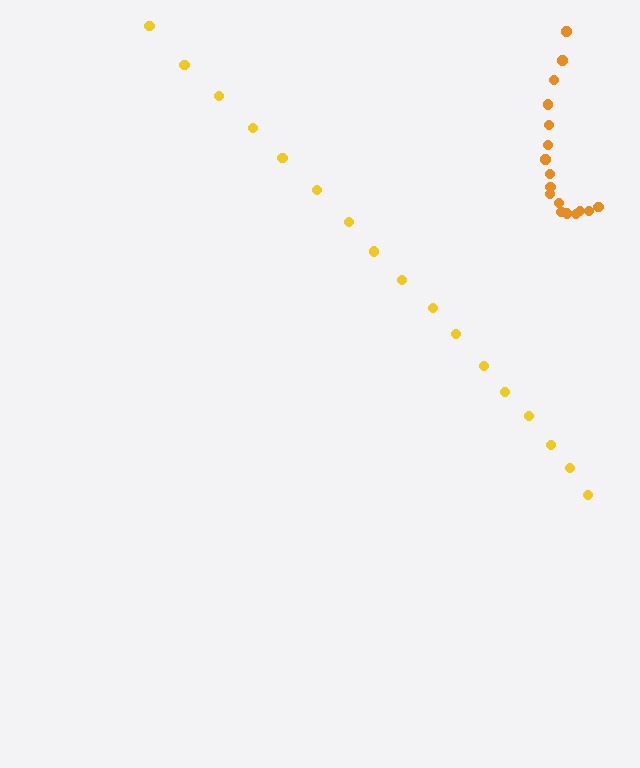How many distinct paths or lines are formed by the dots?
There are 2 distinct paths.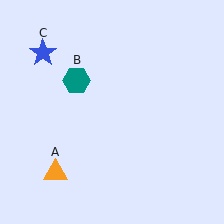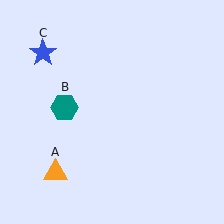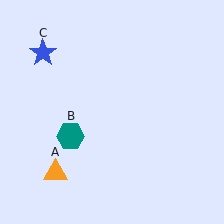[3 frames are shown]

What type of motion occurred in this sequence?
The teal hexagon (object B) rotated counterclockwise around the center of the scene.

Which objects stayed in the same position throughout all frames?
Orange triangle (object A) and blue star (object C) remained stationary.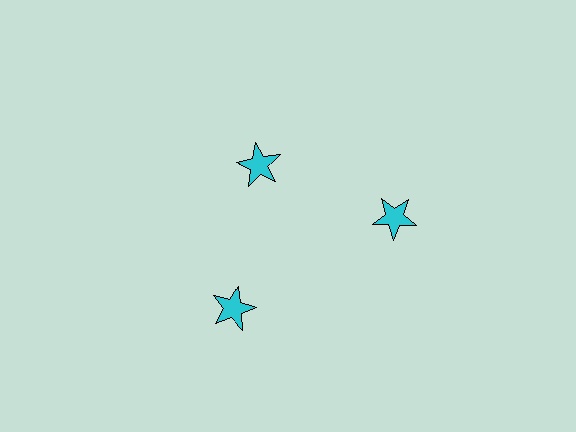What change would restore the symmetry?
The symmetry would be restored by moving it outward, back onto the ring so that all 3 stars sit at equal angles and equal distance from the center.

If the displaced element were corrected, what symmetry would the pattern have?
It would have 3-fold rotational symmetry — the pattern would map onto itself every 120 degrees.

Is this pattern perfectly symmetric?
No. The 3 cyan stars are arranged in a ring, but one element near the 11 o'clock position is pulled inward toward the center, breaking the 3-fold rotational symmetry.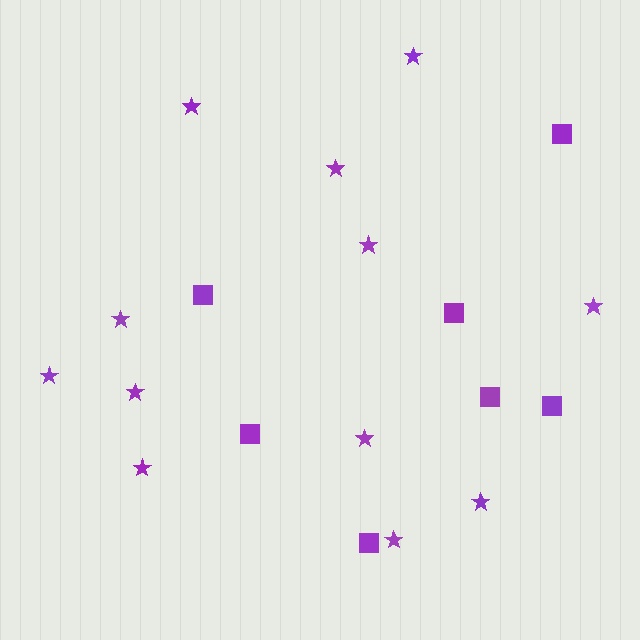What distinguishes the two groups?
There are 2 groups: one group of squares (7) and one group of stars (12).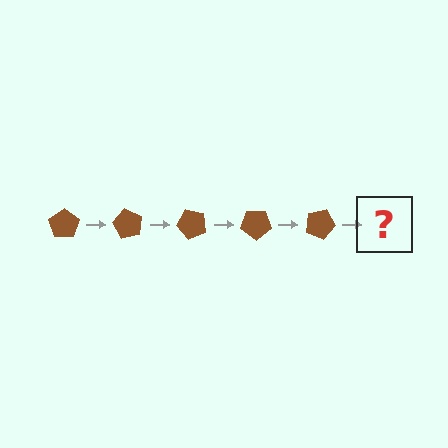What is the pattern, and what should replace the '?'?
The pattern is that the pentagon rotates 60 degrees each step. The '?' should be a brown pentagon rotated 300 degrees.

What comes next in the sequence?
The next element should be a brown pentagon rotated 300 degrees.